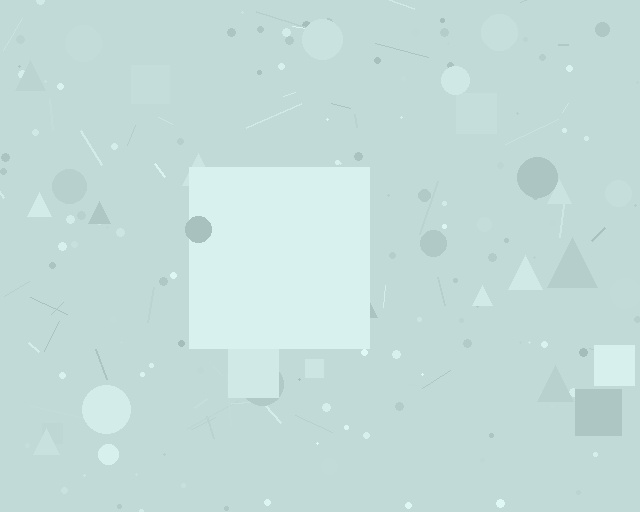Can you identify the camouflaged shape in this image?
The camouflaged shape is a square.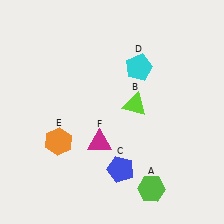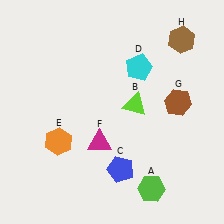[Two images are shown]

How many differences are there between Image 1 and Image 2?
There are 2 differences between the two images.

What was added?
A brown hexagon (G), a brown hexagon (H) were added in Image 2.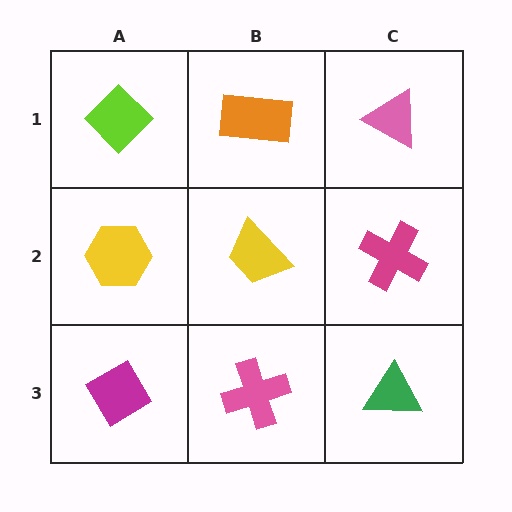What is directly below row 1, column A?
A yellow hexagon.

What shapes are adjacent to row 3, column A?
A yellow hexagon (row 2, column A), a pink cross (row 3, column B).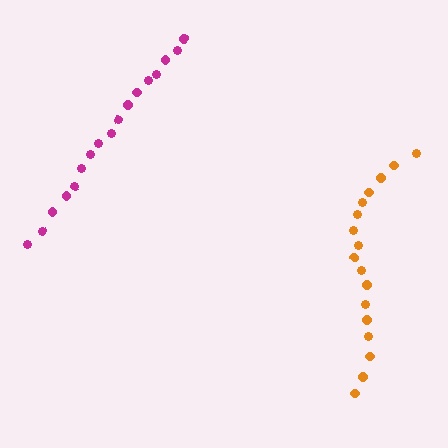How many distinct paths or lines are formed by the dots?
There are 2 distinct paths.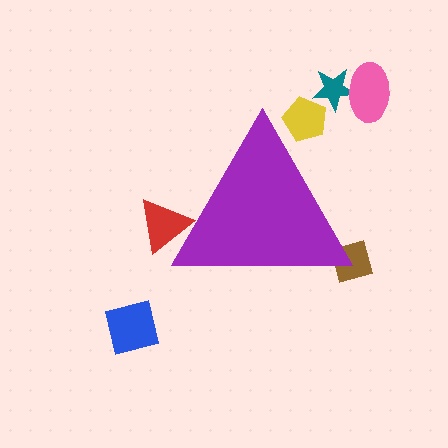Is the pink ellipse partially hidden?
No, the pink ellipse is fully visible.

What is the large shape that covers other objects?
A purple triangle.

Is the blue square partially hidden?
No, the blue square is fully visible.